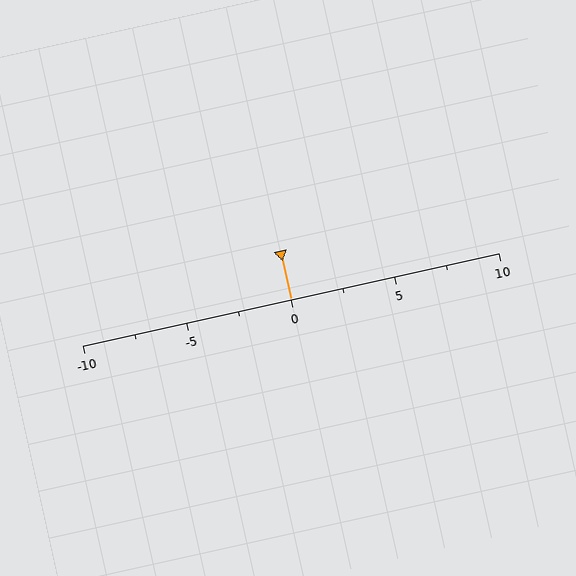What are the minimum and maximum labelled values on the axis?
The axis runs from -10 to 10.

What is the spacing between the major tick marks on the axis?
The major ticks are spaced 5 apart.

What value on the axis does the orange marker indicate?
The marker indicates approximately 0.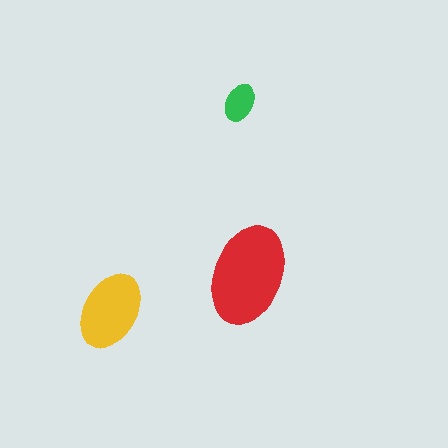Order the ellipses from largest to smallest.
the red one, the yellow one, the green one.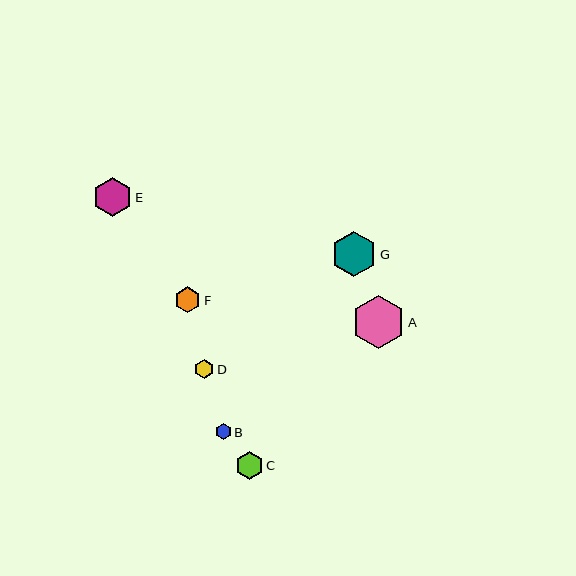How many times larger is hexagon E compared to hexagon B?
Hexagon E is approximately 2.4 times the size of hexagon B.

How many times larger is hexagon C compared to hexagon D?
Hexagon C is approximately 1.4 times the size of hexagon D.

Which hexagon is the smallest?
Hexagon B is the smallest with a size of approximately 16 pixels.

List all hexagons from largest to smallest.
From largest to smallest: A, G, E, C, F, D, B.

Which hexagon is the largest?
Hexagon A is the largest with a size of approximately 53 pixels.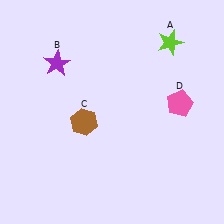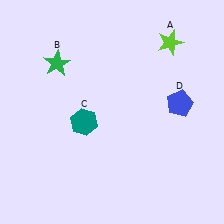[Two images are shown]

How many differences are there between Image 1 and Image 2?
There are 3 differences between the two images.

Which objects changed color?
B changed from purple to green. C changed from brown to teal. D changed from pink to blue.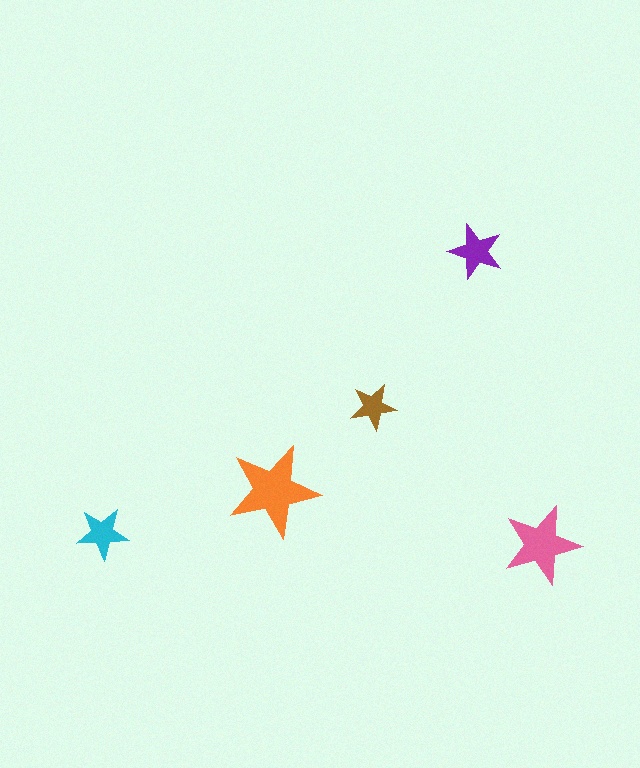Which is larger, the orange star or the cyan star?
The orange one.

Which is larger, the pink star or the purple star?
The pink one.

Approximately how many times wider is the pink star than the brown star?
About 1.5 times wider.